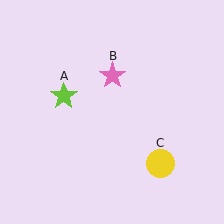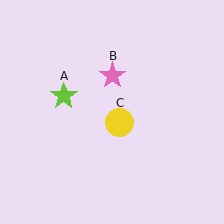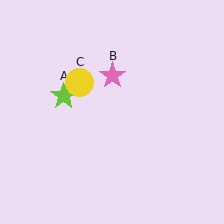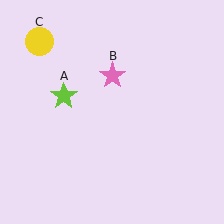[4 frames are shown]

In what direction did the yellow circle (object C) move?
The yellow circle (object C) moved up and to the left.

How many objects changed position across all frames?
1 object changed position: yellow circle (object C).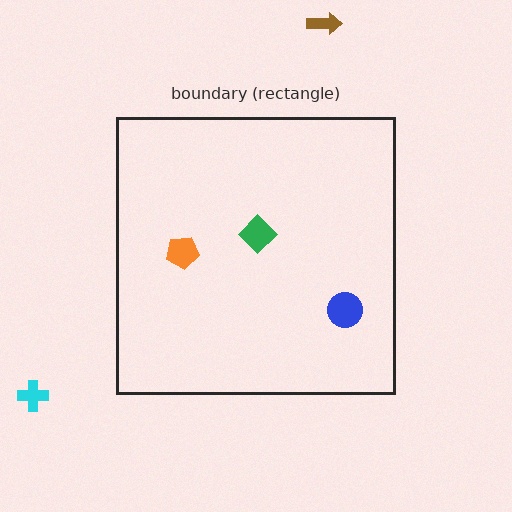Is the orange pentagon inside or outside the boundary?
Inside.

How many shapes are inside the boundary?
3 inside, 2 outside.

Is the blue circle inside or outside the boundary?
Inside.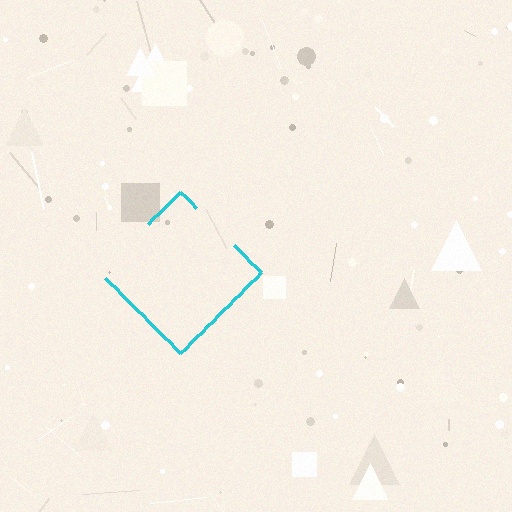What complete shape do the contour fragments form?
The contour fragments form a diamond.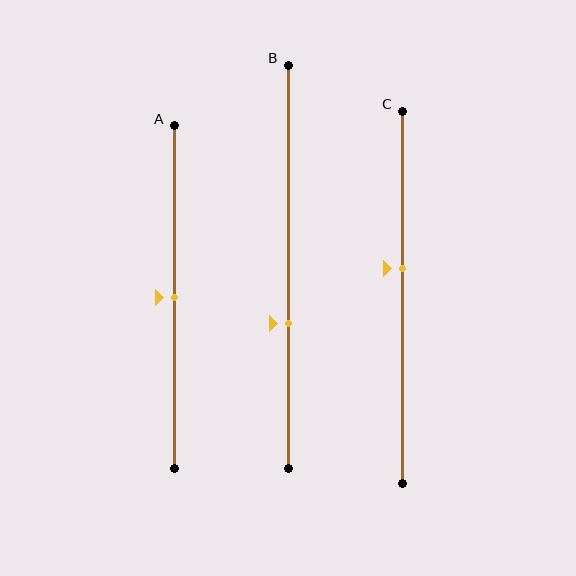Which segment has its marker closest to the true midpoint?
Segment A has its marker closest to the true midpoint.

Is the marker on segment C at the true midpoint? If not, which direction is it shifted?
No, the marker on segment C is shifted upward by about 8% of the segment length.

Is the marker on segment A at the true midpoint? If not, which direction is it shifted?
Yes, the marker on segment A is at the true midpoint.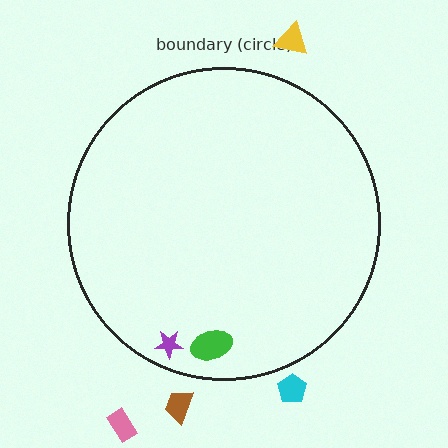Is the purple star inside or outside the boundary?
Inside.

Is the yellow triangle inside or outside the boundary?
Outside.